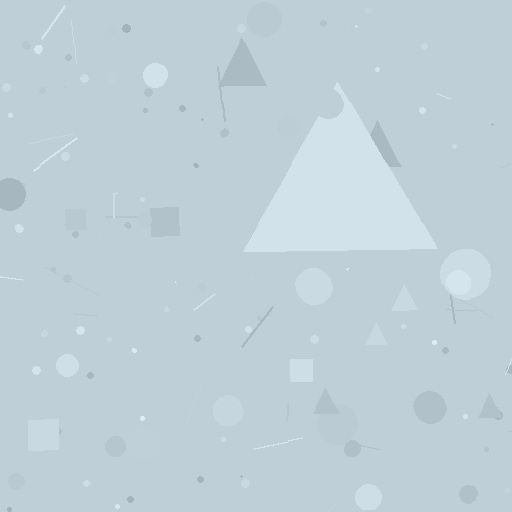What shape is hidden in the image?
A triangle is hidden in the image.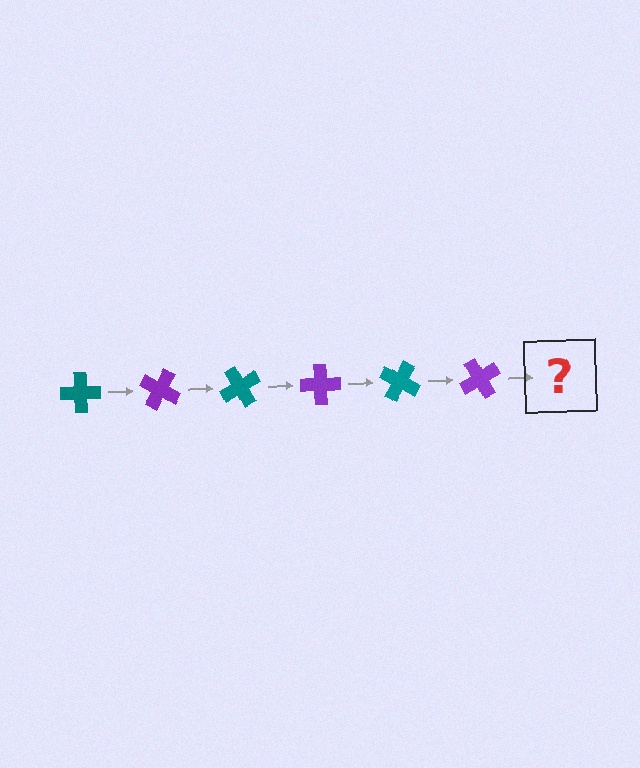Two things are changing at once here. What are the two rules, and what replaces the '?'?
The two rules are that it rotates 30 degrees each step and the color cycles through teal and purple. The '?' should be a teal cross, rotated 180 degrees from the start.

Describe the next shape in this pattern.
It should be a teal cross, rotated 180 degrees from the start.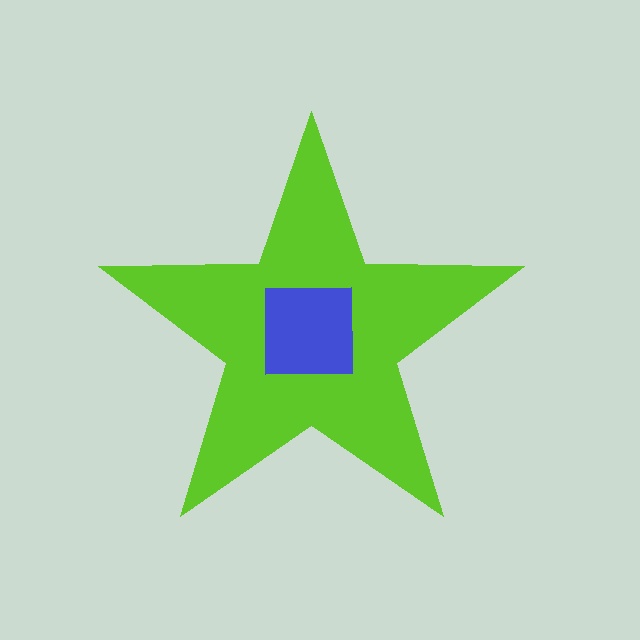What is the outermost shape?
The lime star.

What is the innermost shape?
The blue square.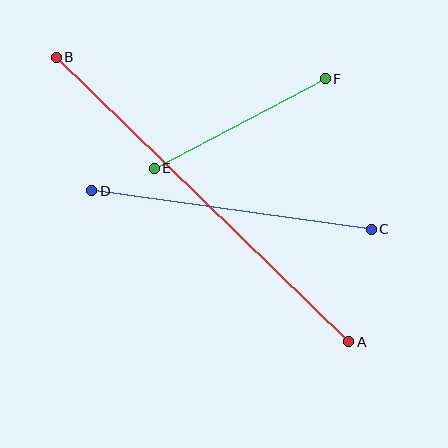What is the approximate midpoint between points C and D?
The midpoint is at approximately (231, 210) pixels.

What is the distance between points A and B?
The distance is approximately 408 pixels.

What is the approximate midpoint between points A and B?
The midpoint is at approximately (202, 199) pixels.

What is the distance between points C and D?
The distance is approximately 282 pixels.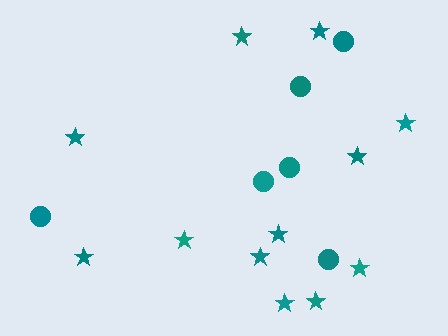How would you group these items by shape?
There are 2 groups: one group of circles (6) and one group of stars (12).